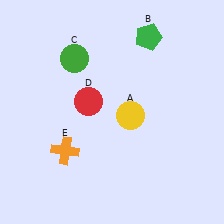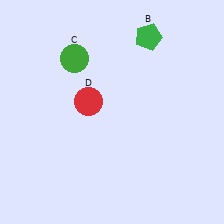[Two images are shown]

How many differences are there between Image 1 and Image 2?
There are 2 differences between the two images.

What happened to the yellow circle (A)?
The yellow circle (A) was removed in Image 2. It was in the bottom-right area of Image 1.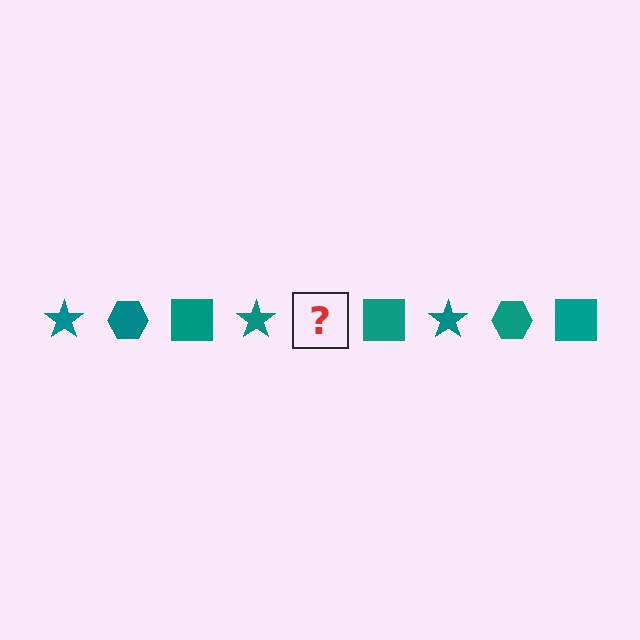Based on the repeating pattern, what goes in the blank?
The blank should be a teal hexagon.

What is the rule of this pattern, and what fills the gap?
The rule is that the pattern cycles through star, hexagon, square shapes in teal. The gap should be filled with a teal hexagon.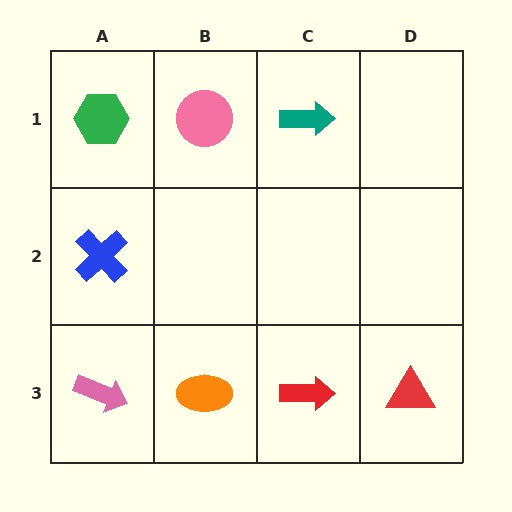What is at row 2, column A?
A blue cross.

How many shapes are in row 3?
4 shapes.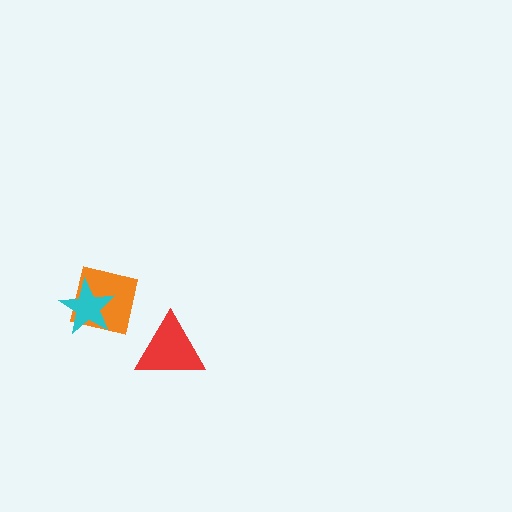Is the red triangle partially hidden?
No, no other shape covers it.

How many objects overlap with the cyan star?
1 object overlaps with the cyan star.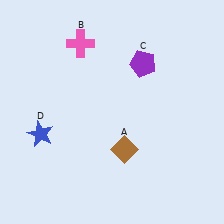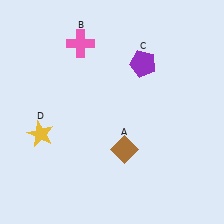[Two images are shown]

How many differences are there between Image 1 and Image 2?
There is 1 difference between the two images.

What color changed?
The star (D) changed from blue in Image 1 to yellow in Image 2.